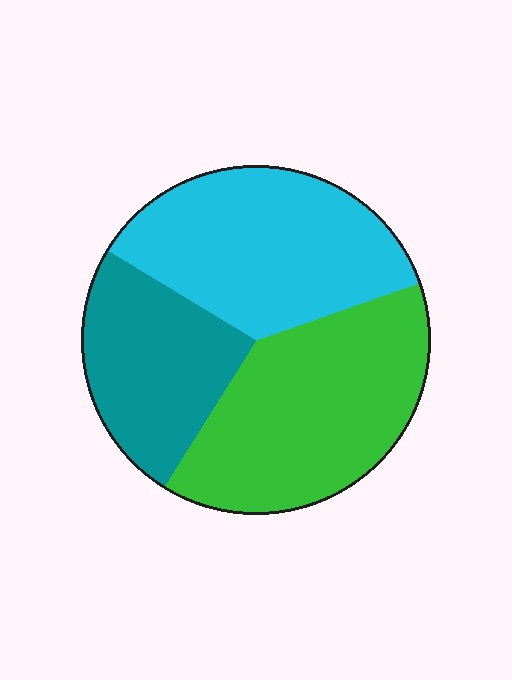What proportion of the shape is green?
Green takes up about two fifths (2/5) of the shape.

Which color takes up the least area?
Teal, at roughly 25%.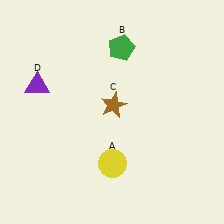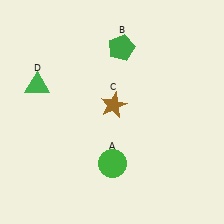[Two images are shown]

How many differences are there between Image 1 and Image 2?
There are 2 differences between the two images.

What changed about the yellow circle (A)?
In Image 1, A is yellow. In Image 2, it changed to green.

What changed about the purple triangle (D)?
In Image 1, D is purple. In Image 2, it changed to green.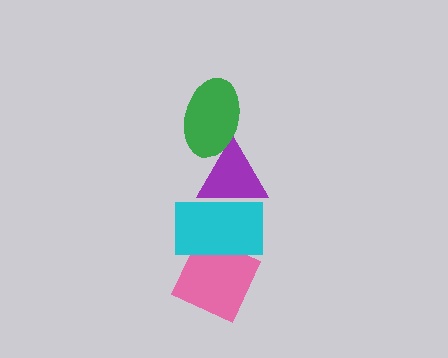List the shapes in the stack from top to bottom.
From top to bottom: the green ellipse, the purple triangle, the cyan rectangle, the pink diamond.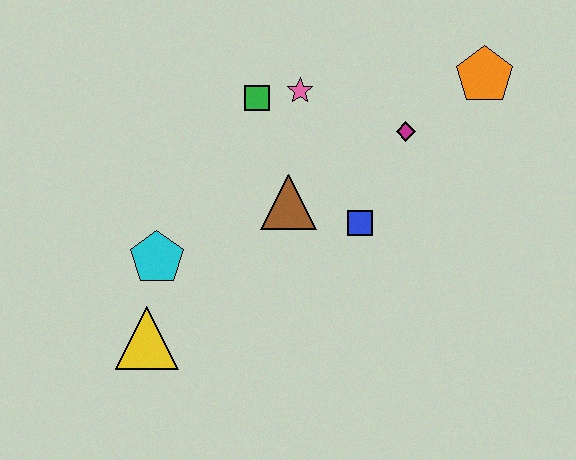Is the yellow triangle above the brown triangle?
No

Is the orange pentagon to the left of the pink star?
No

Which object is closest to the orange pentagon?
The magenta diamond is closest to the orange pentagon.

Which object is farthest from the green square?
The yellow triangle is farthest from the green square.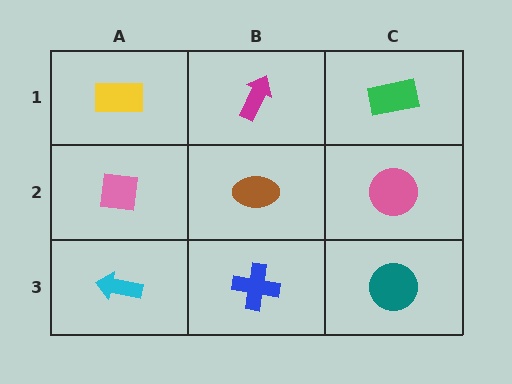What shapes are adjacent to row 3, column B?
A brown ellipse (row 2, column B), a cyan arrow (row 3, column A), a teal circle (row 3, column C).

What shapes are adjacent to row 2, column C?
A green rectangle (row 1, column C), a teal circle (row 3, column C), a brown ellipse (row 2, column B).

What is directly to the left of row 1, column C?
A magenta arrow.